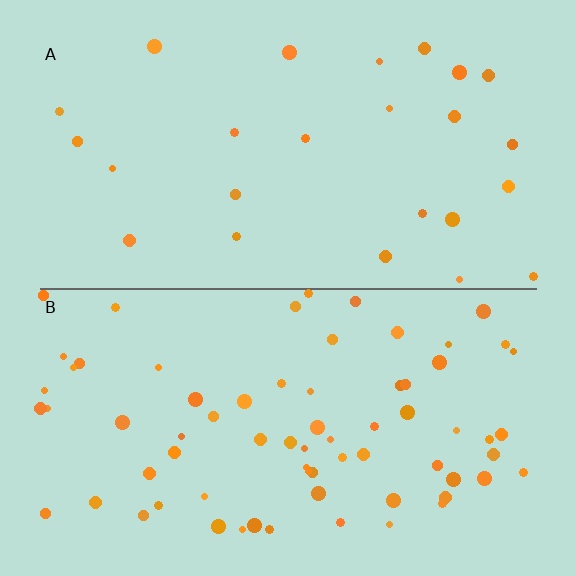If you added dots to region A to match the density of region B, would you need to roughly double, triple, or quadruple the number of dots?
Approximately triple.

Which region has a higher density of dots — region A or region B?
B (the bottom).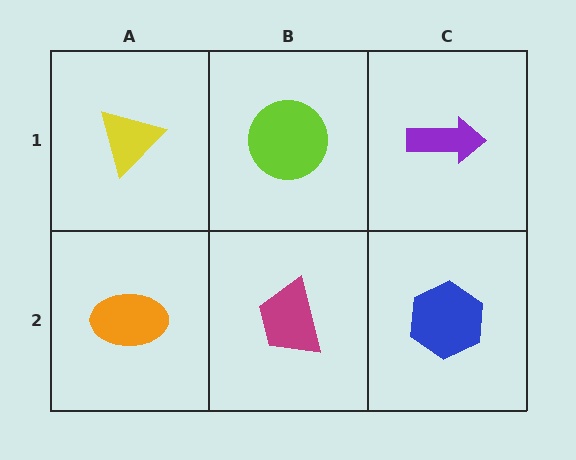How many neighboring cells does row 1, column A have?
2.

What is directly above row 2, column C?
A purple arrow.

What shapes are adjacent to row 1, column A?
An orange ellipse (row 2, column A), a lime circle (row 1, column B).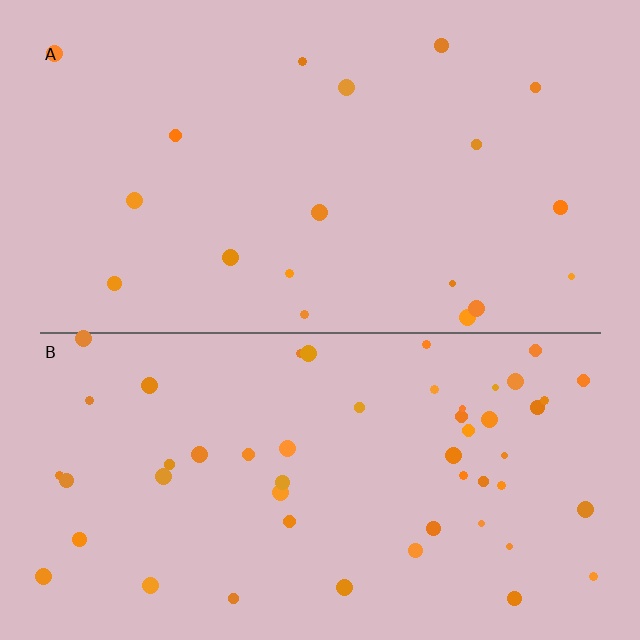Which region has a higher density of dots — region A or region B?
B (the bottom).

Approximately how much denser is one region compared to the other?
Approximately 2.7× — region B over region A.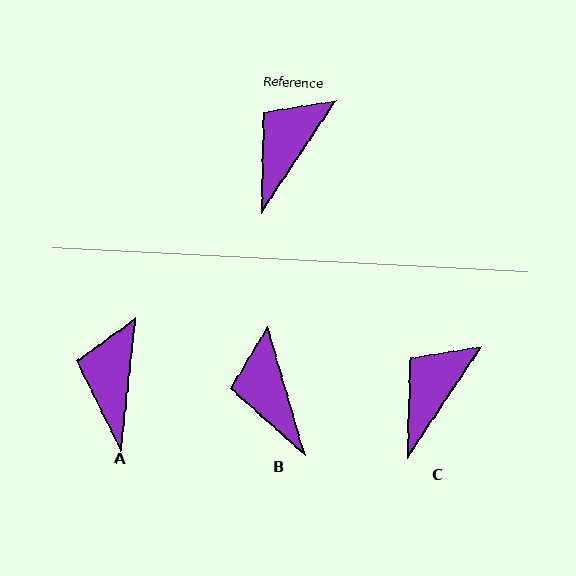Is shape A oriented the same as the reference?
No, it is off by about 27 degrees.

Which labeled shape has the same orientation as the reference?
C.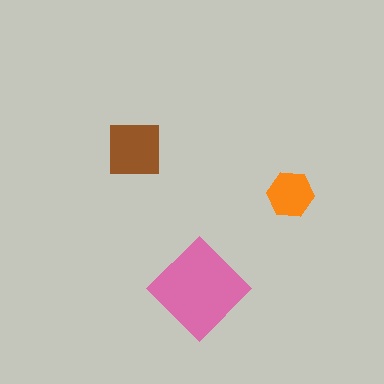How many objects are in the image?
There are 3 objects in the image.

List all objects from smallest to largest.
The orange hexagon, the brown square, the pink diamond.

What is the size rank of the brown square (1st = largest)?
2nd.